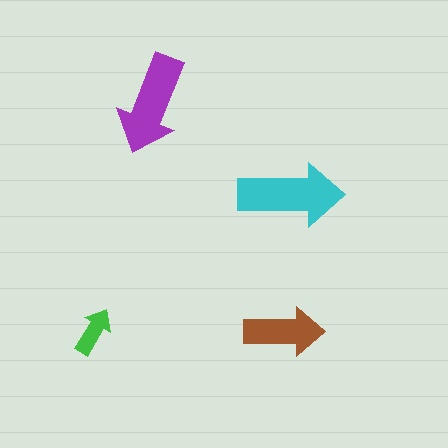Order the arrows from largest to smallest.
the cyan one, the purple one, the brown one, the green one.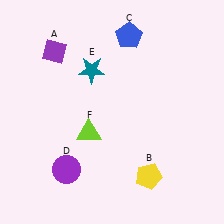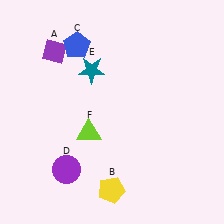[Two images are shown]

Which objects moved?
The objects that moved are: the yellow pentagon (B), the blue pentagon (C).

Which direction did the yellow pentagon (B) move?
The yellow pentagon (B) moved left.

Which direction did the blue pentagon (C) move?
The blue pentagon (C) moved left.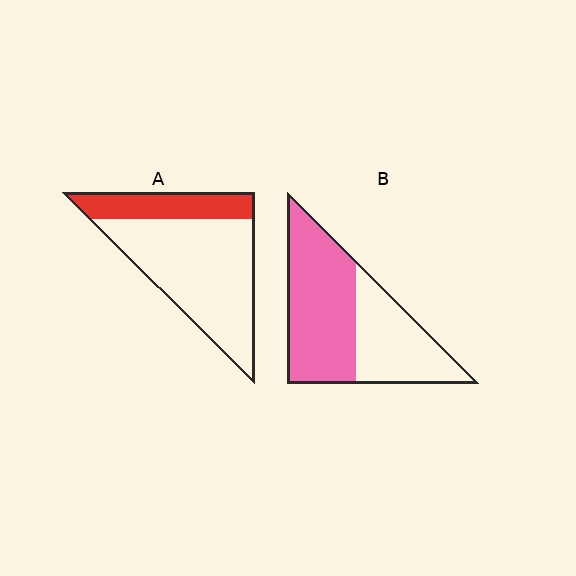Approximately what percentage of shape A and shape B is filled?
A is approximately 25% and B is approximately 60%.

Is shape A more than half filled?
No.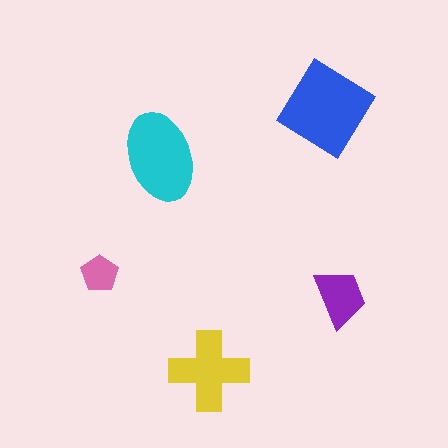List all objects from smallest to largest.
The pink pentagon, the purple trapezoid, the yellow cross, the cyan ellipse, the blue diamond.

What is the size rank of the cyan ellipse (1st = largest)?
2nd.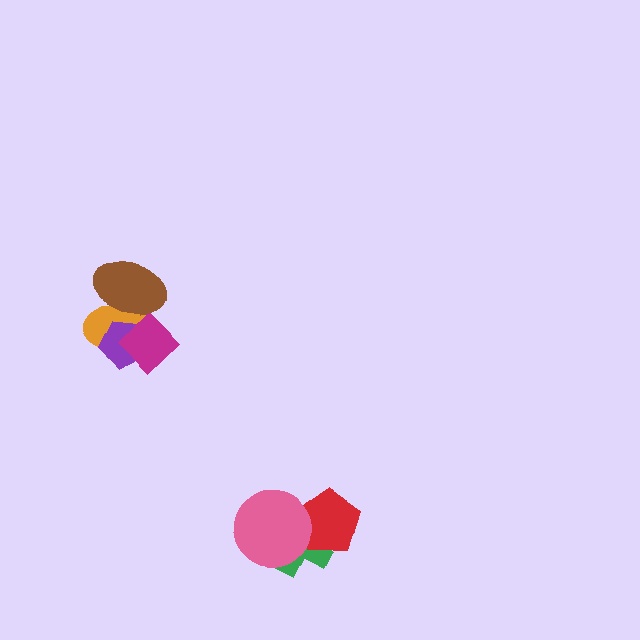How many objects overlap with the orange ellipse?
3 objects overlap with the orange ellipse.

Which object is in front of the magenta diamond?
The brown ellipse is in front of the magenta diamond.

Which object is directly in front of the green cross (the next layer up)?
The red pentagon is directly in front of the green cross.